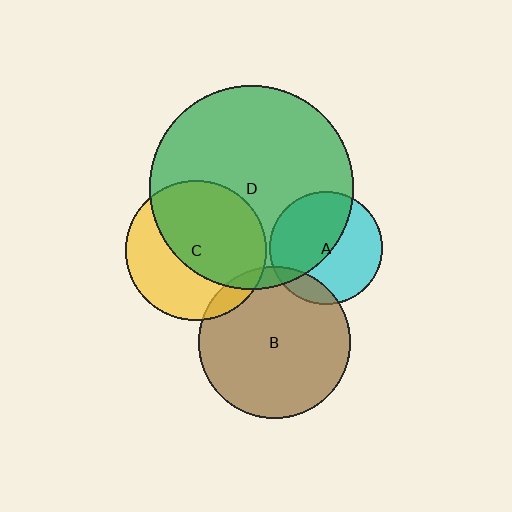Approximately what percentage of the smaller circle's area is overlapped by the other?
Approximately 10%.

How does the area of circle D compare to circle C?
Approximately 2.1 times.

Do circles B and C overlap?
Yes.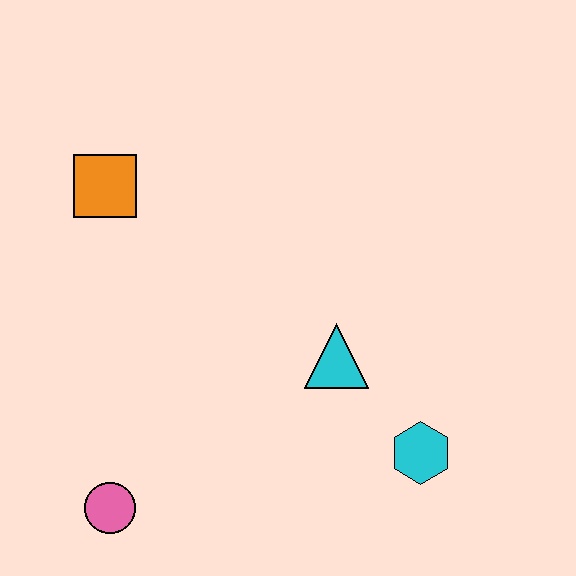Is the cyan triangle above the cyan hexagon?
Yes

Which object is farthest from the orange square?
The cyan hexagon is farthest from the orange square.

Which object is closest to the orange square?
The cyan triangle is closest to the orange square.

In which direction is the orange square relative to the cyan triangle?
The orange square is to the left of the cyan triangle.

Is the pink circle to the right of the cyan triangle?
No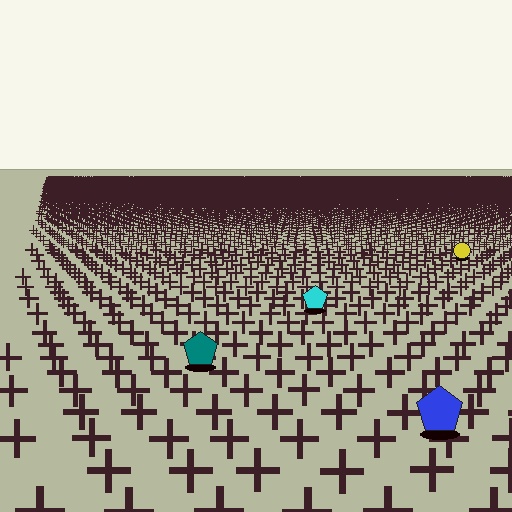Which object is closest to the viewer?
The blue pentagon is closest. The texture marks near it are larger and more spread out.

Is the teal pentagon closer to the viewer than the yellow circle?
Yes. The teal pentagon is closer — you can tell from the texture gradient: the ground texture is coarser near it.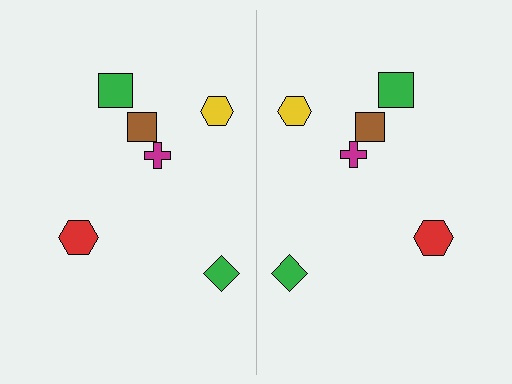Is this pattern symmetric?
Yes, this pattern has bilateral (reflection) symmetry.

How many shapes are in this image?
There are 12 shapes in this image.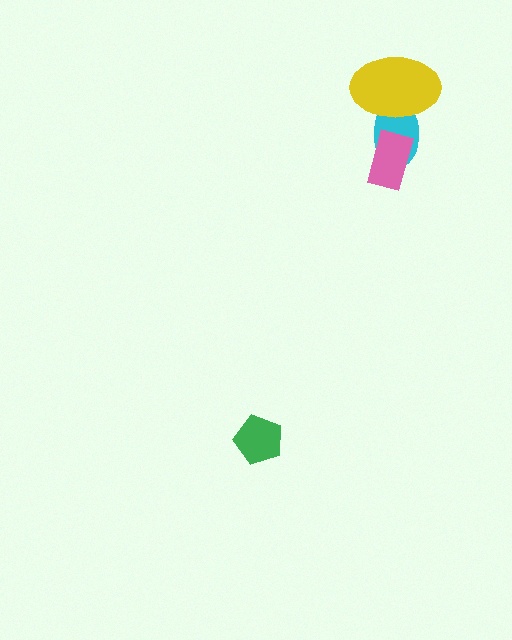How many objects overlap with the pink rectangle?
1 object overlaps with the pink rectangle.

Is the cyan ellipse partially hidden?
Yes, it is partially covered by another shape.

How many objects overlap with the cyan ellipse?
2 objects overlap with the cyan ellipse.